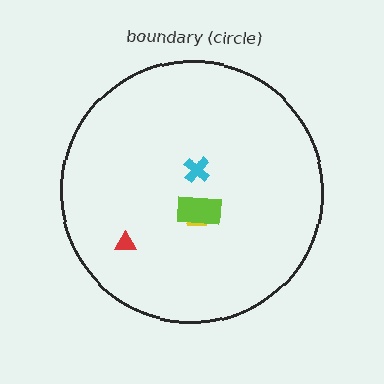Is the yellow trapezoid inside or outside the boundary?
Inside.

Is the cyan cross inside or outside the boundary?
Inside.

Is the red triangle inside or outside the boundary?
Inside.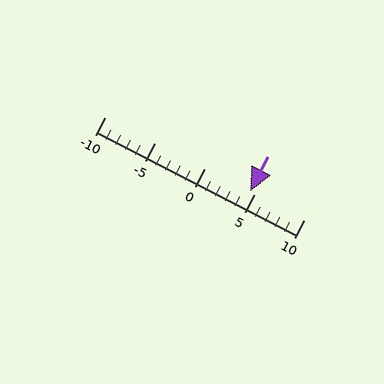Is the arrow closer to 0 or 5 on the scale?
The arrow is closer to 5.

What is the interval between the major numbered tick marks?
The major tick marks are spaced 5 units apart.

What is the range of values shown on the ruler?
The ruler shows values from -10 to 10.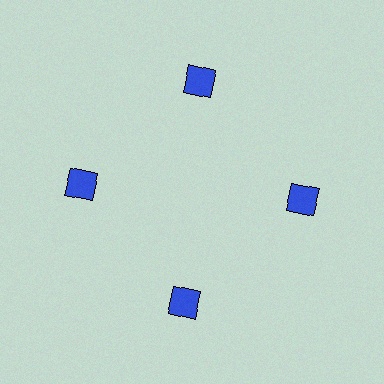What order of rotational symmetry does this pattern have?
This pattern has 4-fold rotational symmetry.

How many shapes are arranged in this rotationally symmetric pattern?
There are 4 shapes, arranged in 4 groups of 1.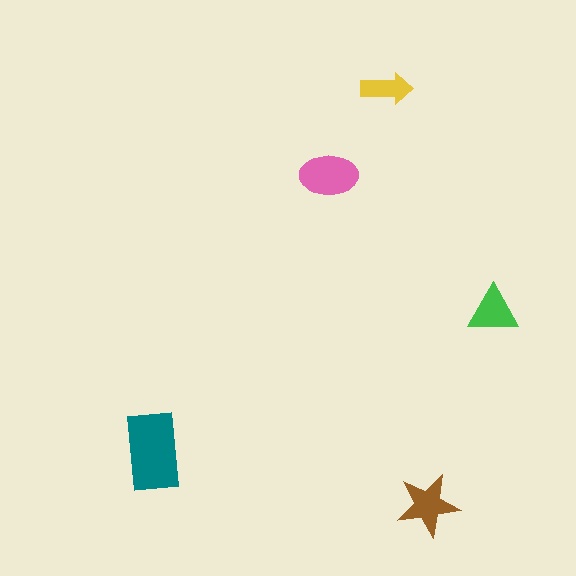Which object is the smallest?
The yellow arrow.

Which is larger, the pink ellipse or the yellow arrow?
The pink ellipse.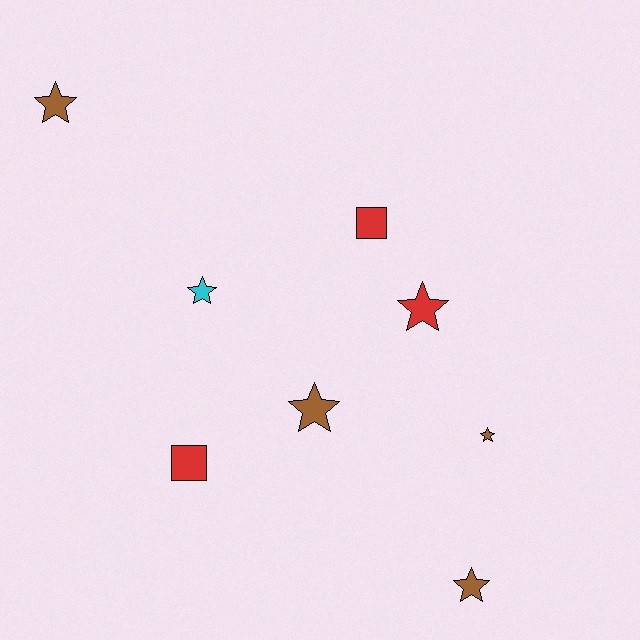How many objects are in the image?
There are 8 objects.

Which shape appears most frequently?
Star, with 6 objects.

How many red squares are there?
There are 2 red squares.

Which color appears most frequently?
Brown, with 4 objects.